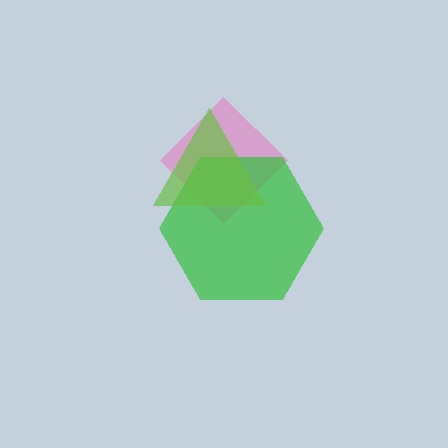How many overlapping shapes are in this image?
There are 3 overlapping shapes in the image.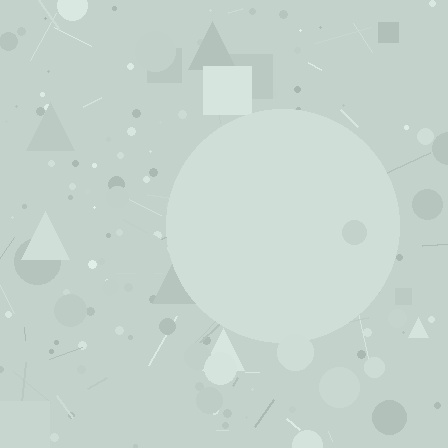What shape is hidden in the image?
A circle is hidden in the image.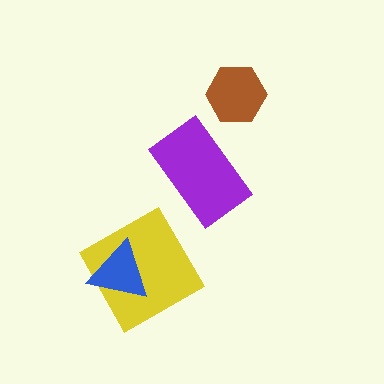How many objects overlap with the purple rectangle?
0 objects overlap with the purple rectangle.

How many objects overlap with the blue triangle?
1 object overlaps with the blue triangle.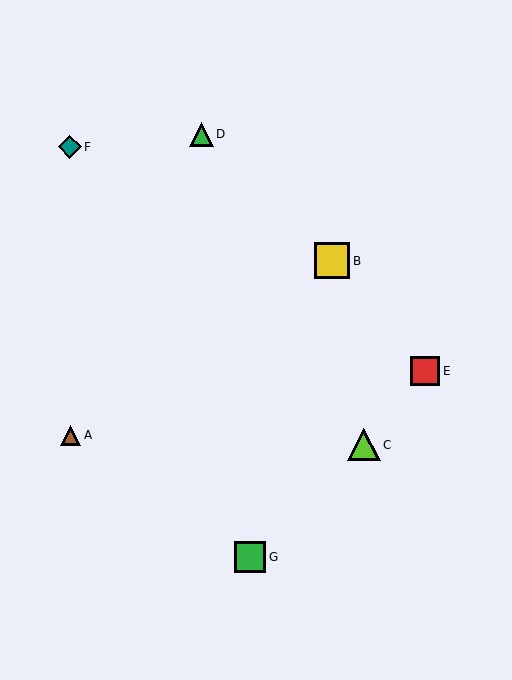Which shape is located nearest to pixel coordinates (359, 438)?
The lime triangle (labeled C) at (364, 445) is nearest to that location.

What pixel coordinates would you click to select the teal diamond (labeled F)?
Click at (70, 147) to select the teal diamond F.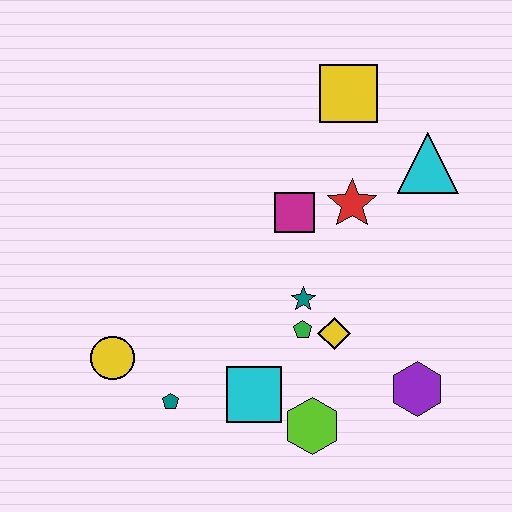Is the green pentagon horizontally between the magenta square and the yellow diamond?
Yes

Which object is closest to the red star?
The magenta square is closest to the red star.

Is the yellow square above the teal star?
Yes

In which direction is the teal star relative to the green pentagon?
The teal star is above the green pentagon.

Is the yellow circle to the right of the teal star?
No